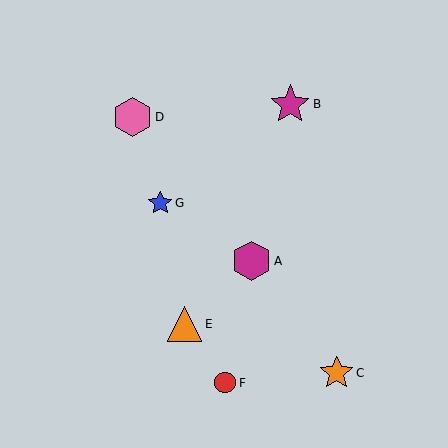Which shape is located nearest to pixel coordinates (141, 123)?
The pink hexagon (labeled D) at (132, 117) is nearest to that location.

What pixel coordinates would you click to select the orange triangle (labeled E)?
Click at (185, 324) to select the orange triangle E.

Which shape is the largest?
The pink hexagon (labeled D) is the largest.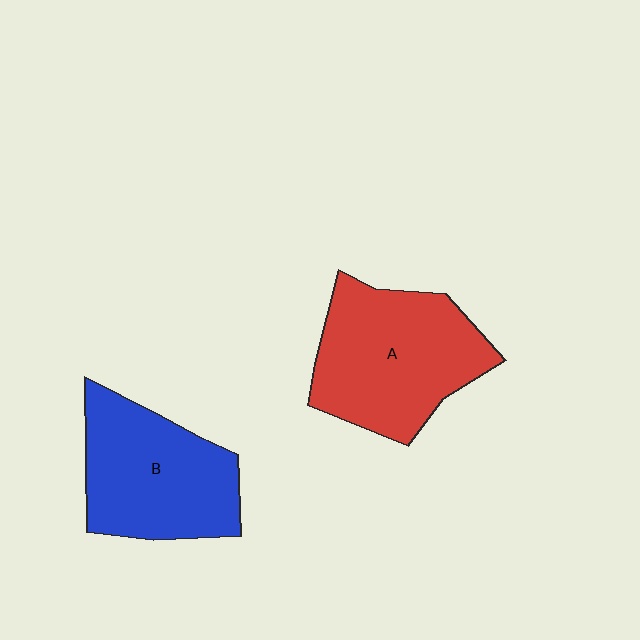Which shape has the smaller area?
Shape B (blue).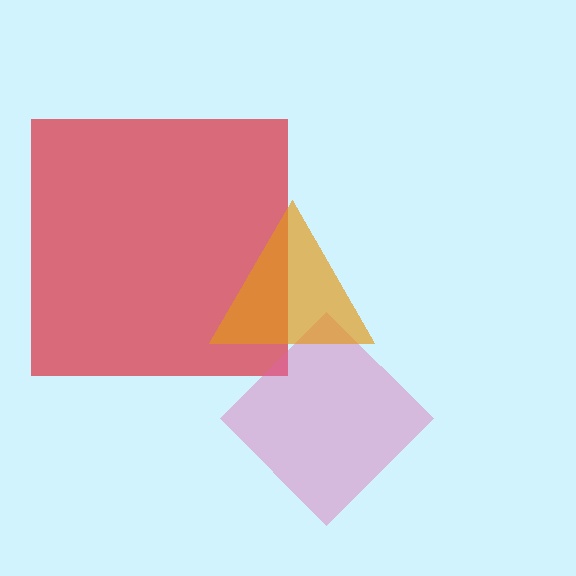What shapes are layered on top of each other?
The layered shapes are: a red square, a pink diamond, an orange triangle.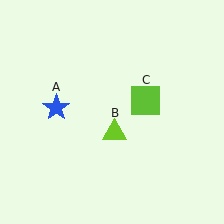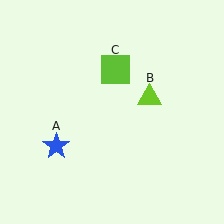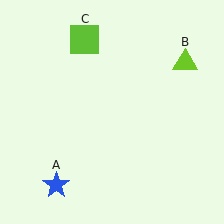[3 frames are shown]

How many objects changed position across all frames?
3 objects changed position: blue star (object A), lime triangle (object B), lime square (object C).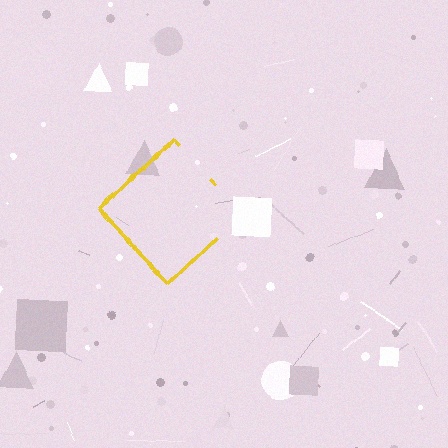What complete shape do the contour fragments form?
The contour fragments form a diamond.